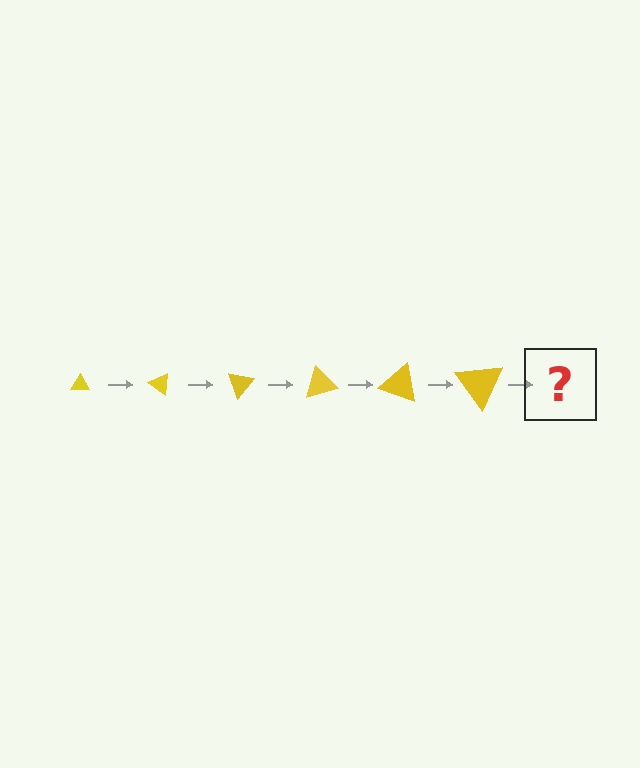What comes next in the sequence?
The next element should be a triangle, larger than the previous one and rotated 210 degrees from the start.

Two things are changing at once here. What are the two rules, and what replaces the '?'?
The two rules are that the triangle grows larger each step and it rotates 35 degrees each step. The '?' should be a triangle, larger than the previous one and rotated 210 degrees from the start.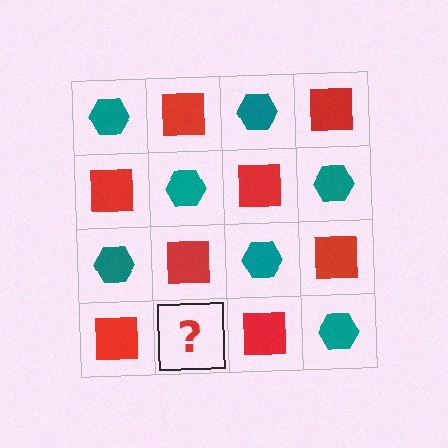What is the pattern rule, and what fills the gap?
The rule is that it alternates teal hexagon and red square in a checkerboard pattern. The gap should be filled with a teal hexagon.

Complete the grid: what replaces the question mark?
The question mark should be replaced with a teal hexagon.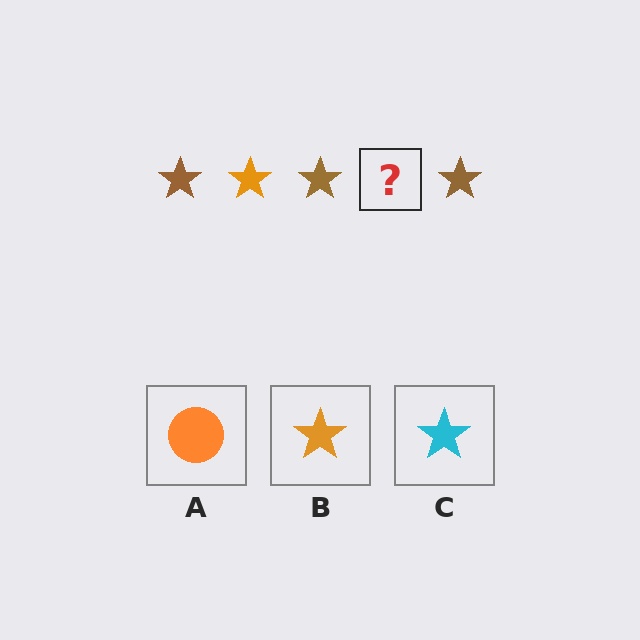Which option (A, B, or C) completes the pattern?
B.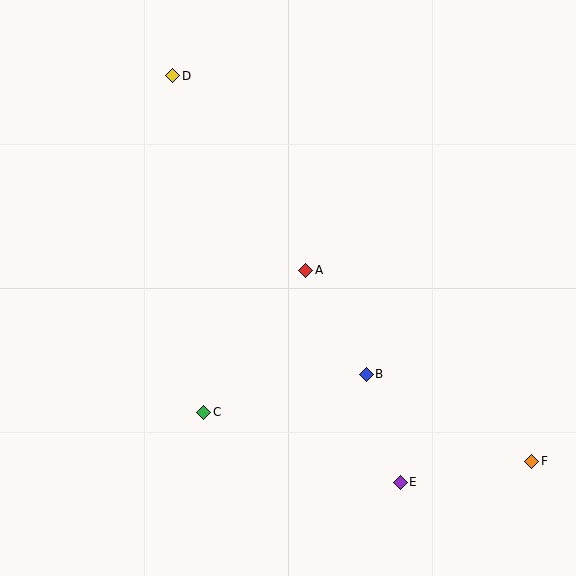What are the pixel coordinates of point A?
Point A is at (306, 270).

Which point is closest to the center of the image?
Point A at (306, 270) is closest to the center.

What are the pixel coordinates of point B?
Point B is at (366, 374).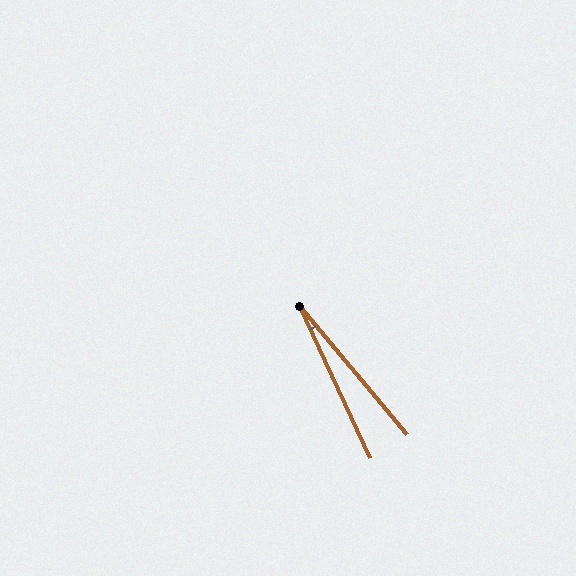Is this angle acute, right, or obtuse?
It is acute.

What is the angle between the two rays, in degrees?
Approximately 15 degrees.